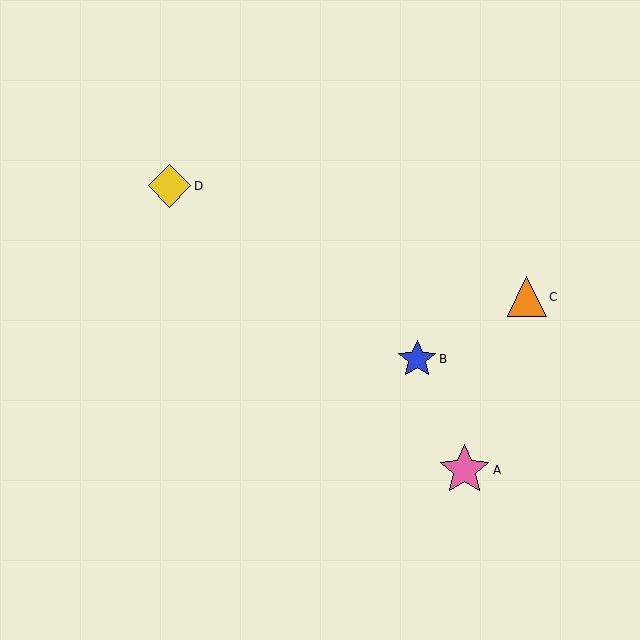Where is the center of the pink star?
The center of the pink star is at (465, 470).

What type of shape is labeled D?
Shape D is a yellow diamond.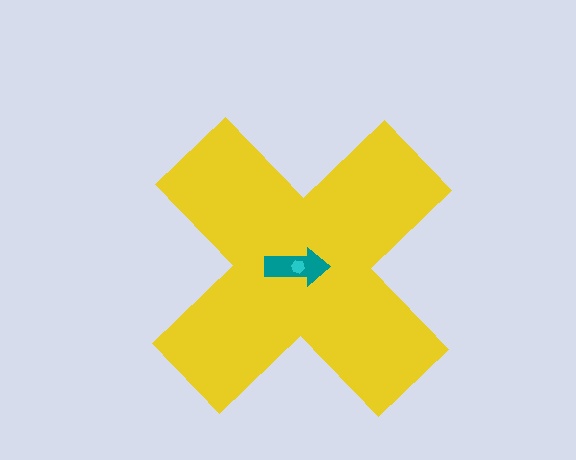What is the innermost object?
The cyan hexagon.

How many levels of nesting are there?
3.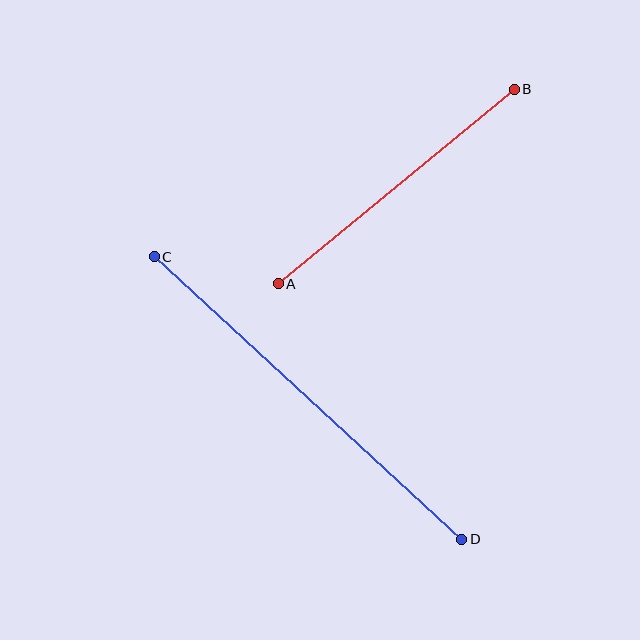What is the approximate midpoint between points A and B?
The midpoint is at approximately (396, 187) pixels.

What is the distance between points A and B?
The distance is approximately 306 pixels.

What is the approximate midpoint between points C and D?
The midpoint is at approximately (308, 398) pixels.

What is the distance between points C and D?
The distance is approximately 417 pixels.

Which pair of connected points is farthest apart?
Points C and D are farthest apart.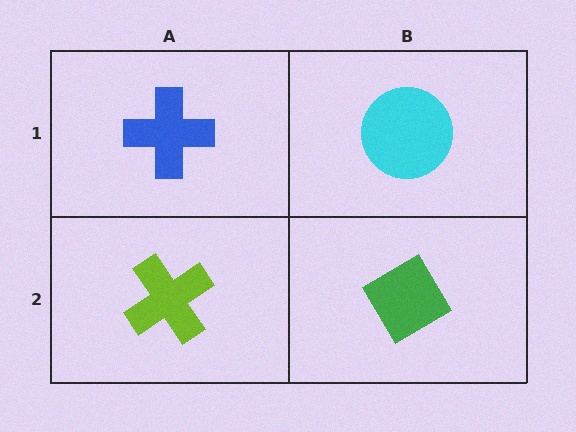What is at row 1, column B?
A cyan circle.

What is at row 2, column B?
A green diamond.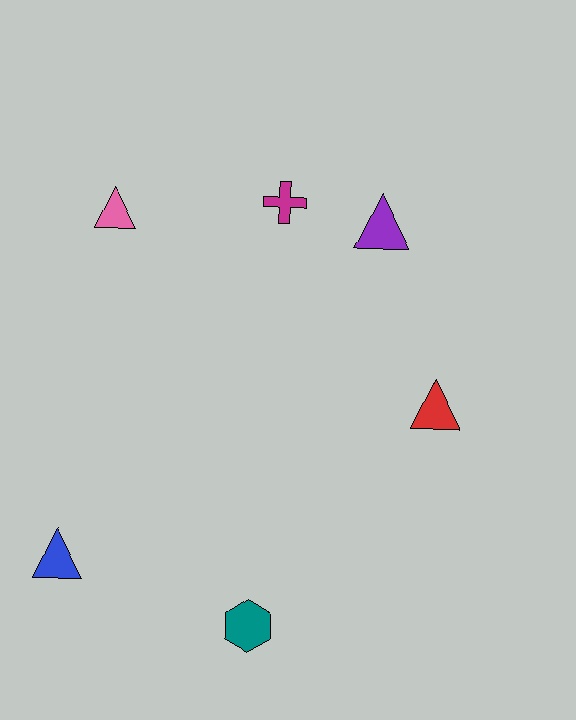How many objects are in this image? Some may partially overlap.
There are 6 objects.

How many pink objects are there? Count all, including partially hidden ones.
There is 1 pink object.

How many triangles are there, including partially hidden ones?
There are 4 triangles.